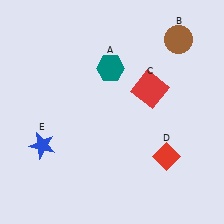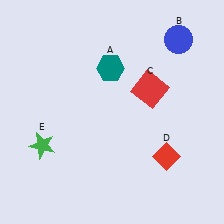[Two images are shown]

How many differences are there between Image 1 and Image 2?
There are 2 differences between the two images.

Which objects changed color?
B changed from brown to blue. E changed from blue to green.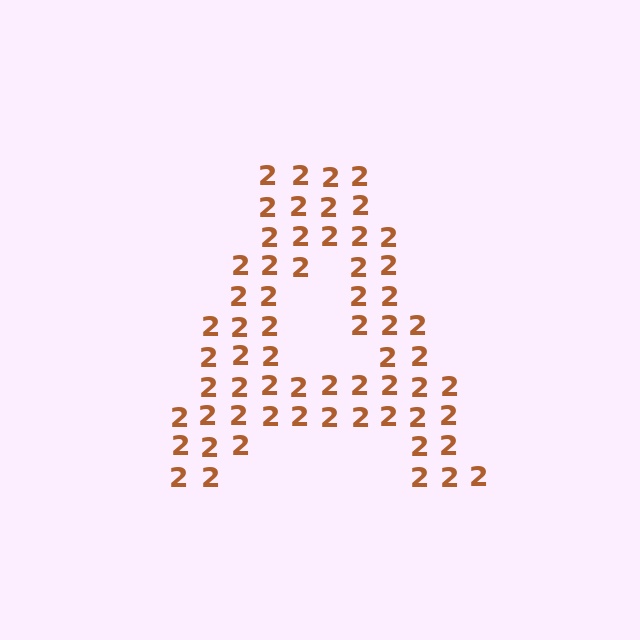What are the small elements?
The small elements are digit 2's.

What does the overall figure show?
The overall figure shows the letter A.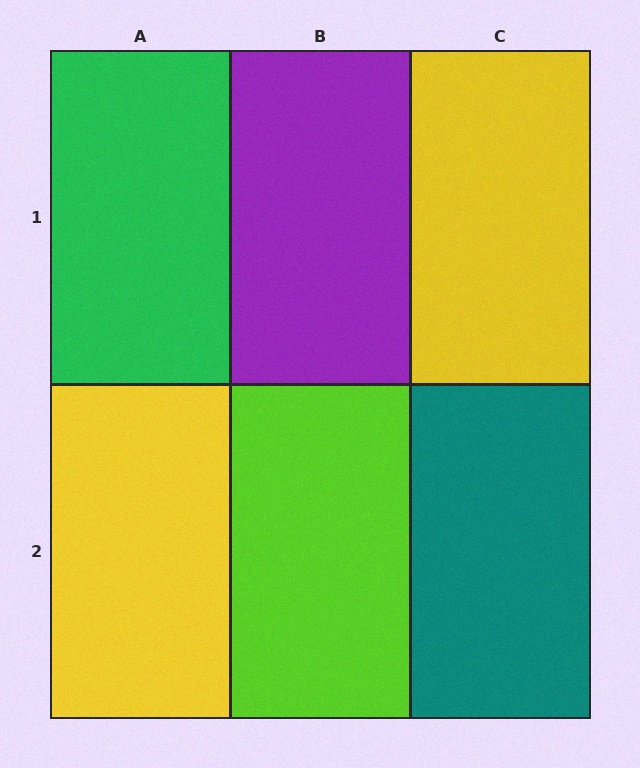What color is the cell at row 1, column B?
Purple.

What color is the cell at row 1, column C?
Yellow.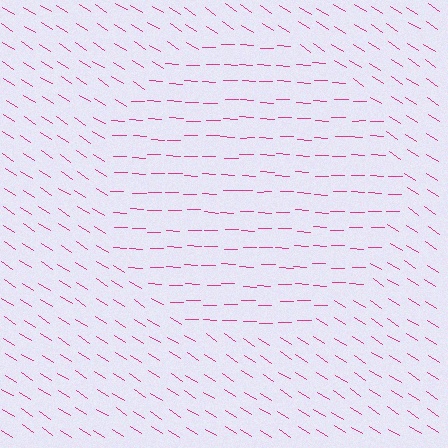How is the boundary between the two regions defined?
The boundary is defined purely by a change in line orientation (approximately 31 degrees difference). All lines are the same color and thickness.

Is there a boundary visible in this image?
Yes, there is a texture boundary formed by a change in line orientation.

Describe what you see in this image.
The image is filled with small magenta line segments. A circle region in the image has lines oriented differently from the surrounding lines, creating a visible texture boundary.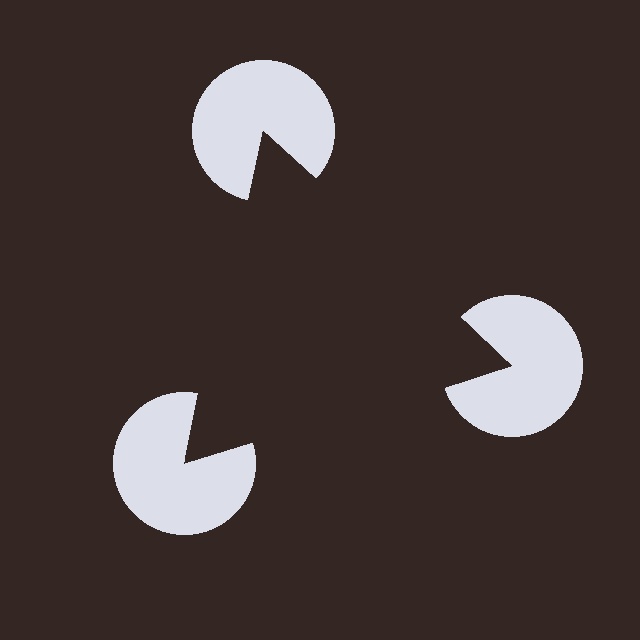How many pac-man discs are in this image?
There are 3 — one at each vertex of the illusory triangle.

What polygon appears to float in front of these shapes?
An illusory triangle — its edges are inferred from the aligned wedge cuts in the pac-man discs, not physically drawn.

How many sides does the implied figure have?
3 sides.